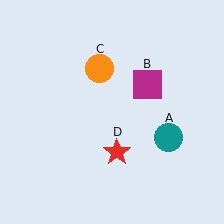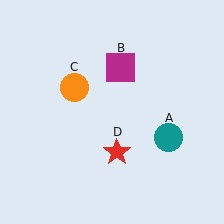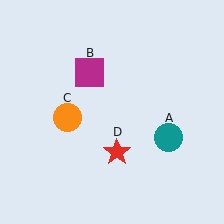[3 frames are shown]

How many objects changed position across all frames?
2 objects changed position: magenta square (object B), orange circle (object C).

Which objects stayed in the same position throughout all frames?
Teal circle (object A) and red star (object D) remained stationary.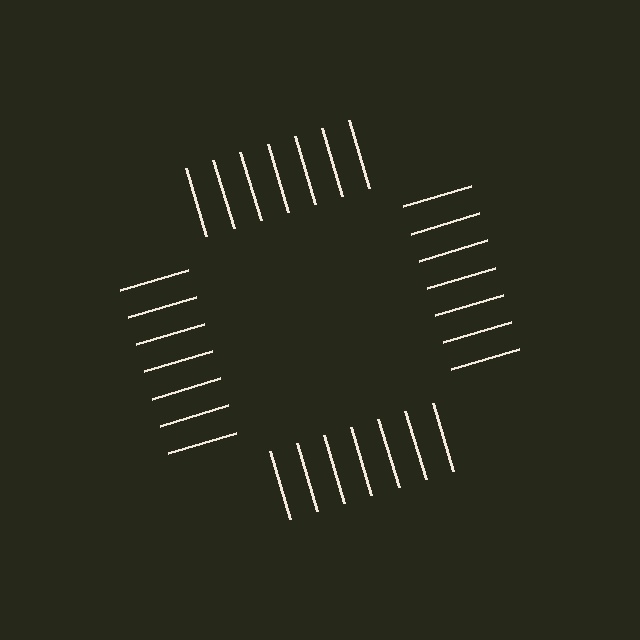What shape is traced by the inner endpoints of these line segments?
An illusory square — the line segments terminate on its edges but no continuous stroke is drawn.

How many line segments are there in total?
28 — 7 along each of the 4 edges.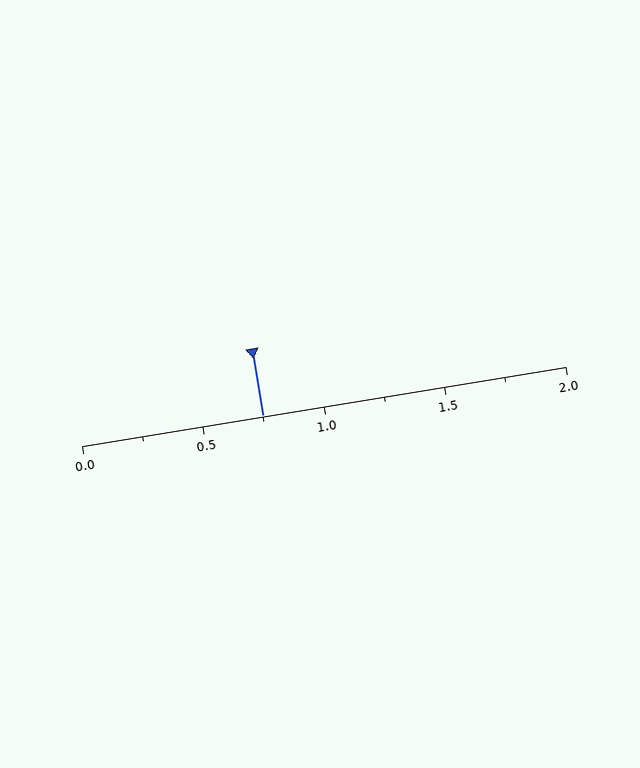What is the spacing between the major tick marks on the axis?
The major ticks are spaced 0.5 apart.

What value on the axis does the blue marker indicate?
The marker indicates approximately 0.75.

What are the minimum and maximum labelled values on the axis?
The axis runs from 0.0 to 2.0.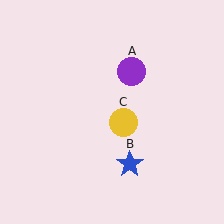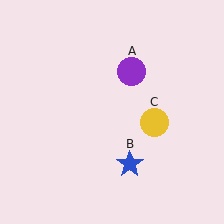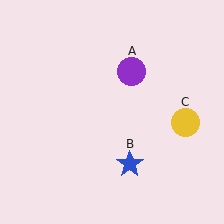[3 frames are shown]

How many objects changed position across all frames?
1 object changed position: yellow circle (object C).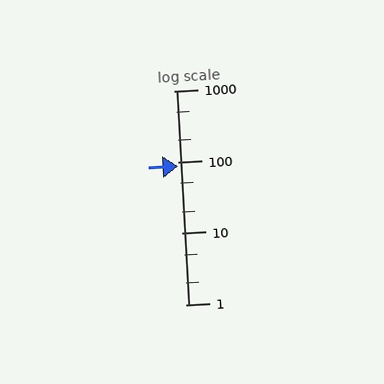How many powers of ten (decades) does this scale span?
The scale spans 3 decades, from 1 to 1000.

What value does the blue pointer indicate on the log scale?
The pointer indicates approximately 88.